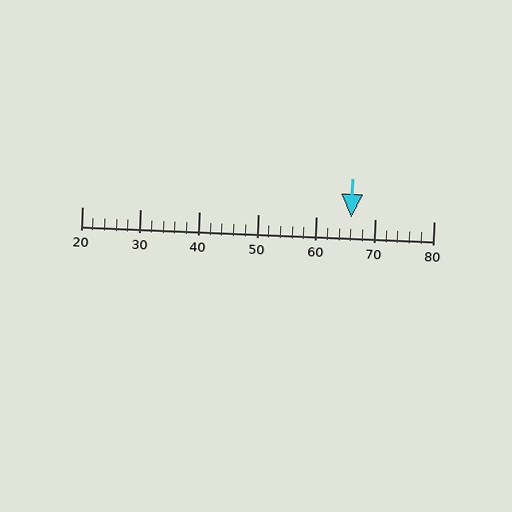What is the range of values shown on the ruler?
The ruler shows values from 20 to 80.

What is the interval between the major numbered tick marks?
The major tick marks are spaced 10 units apart.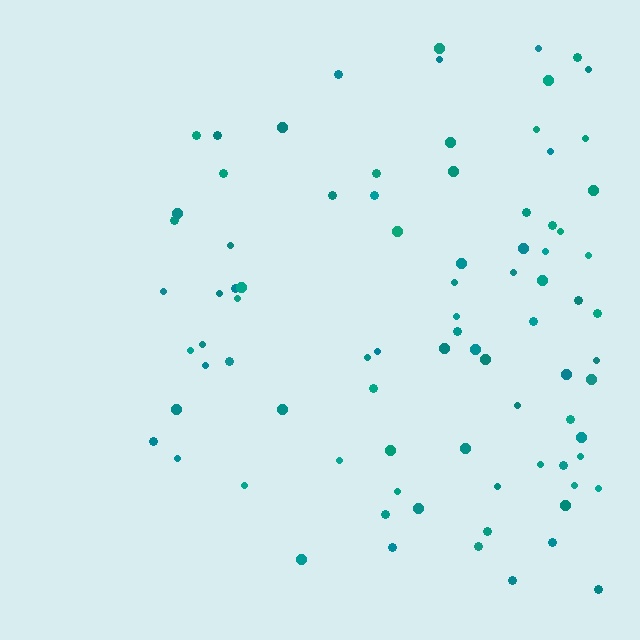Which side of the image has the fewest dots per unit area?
The left.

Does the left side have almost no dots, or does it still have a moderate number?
Still a moderate number, just noticeably fewer than the right.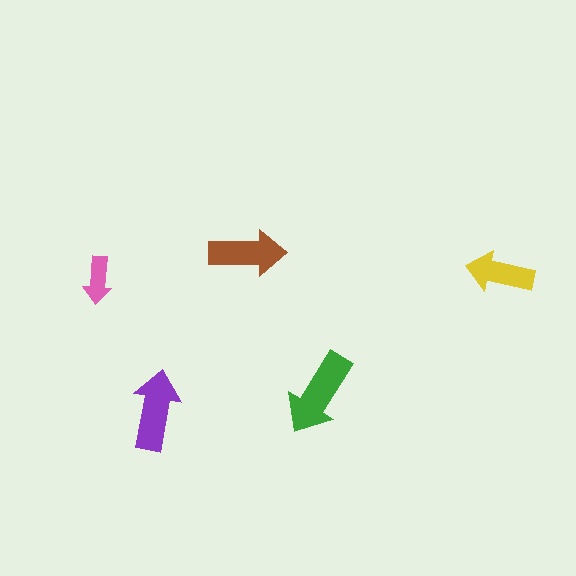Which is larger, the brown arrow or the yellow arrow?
The brown one.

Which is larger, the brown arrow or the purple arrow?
The purple one.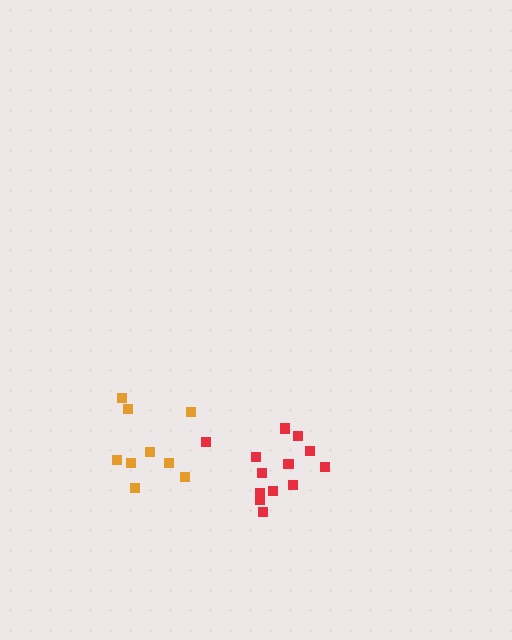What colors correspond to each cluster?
The clusters are colored: red, orange.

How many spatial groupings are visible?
There are 2 spatial groupings.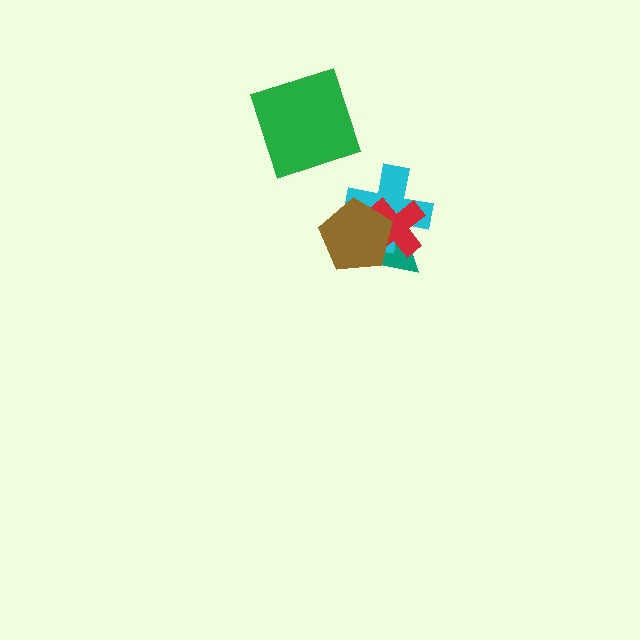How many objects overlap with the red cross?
3 objects overlap with the red cross.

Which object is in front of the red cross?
The brown pentagon is in front of the red cross.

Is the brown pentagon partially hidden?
No, no other shape covers it.